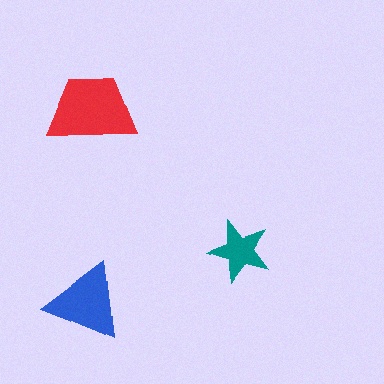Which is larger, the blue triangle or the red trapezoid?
The red trapezoid.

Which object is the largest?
The red trapezoid.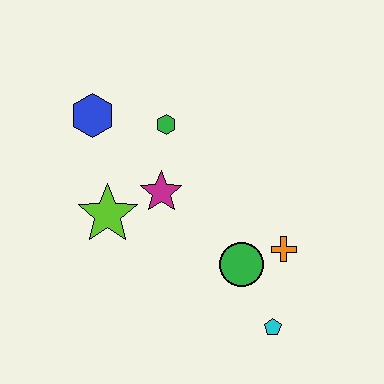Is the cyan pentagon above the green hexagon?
No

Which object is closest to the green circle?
The orange cross is closest to the green circle.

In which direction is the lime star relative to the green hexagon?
The lime star is below the green hexagon.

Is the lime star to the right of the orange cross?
No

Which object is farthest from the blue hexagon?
The cyan pentagon is farthest from the blue hexagon.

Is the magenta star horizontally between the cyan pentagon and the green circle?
No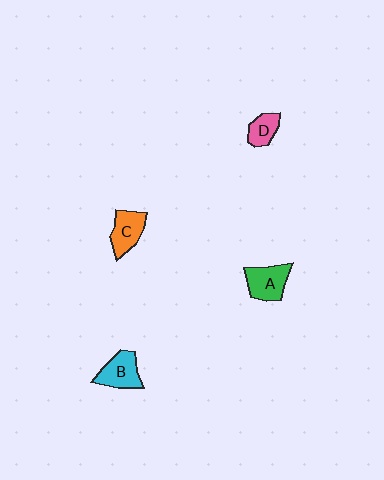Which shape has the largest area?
Shape A (green).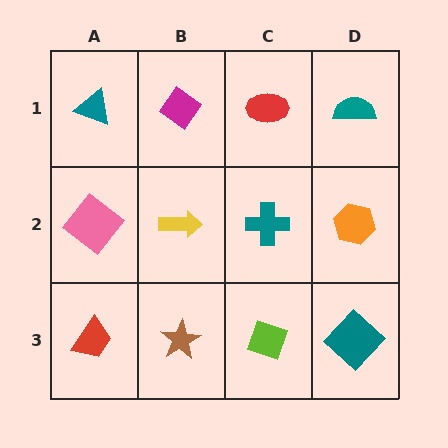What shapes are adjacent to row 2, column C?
A red ellipse (row 1, column C), a lime diamond (row 3, column C), a yellow arrow (row 2, column B), an orange hexagon (row 2, column D).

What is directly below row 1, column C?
A teal cross.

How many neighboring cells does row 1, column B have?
3.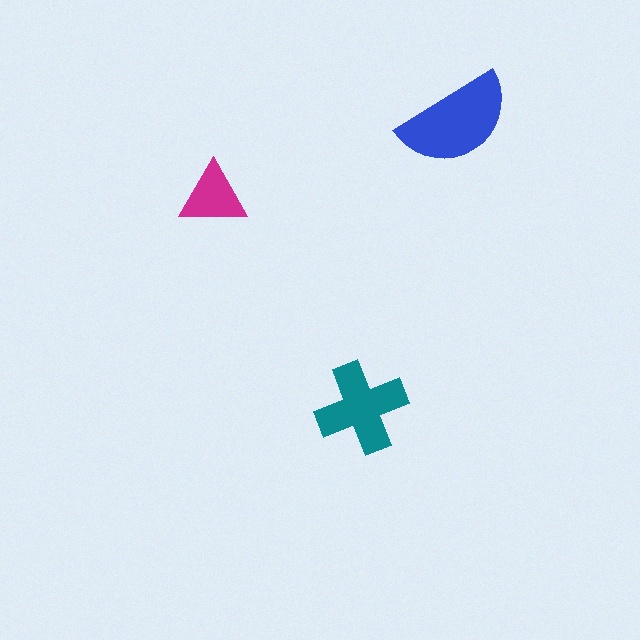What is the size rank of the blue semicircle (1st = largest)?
1st.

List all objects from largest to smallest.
The blue semicircle, the teal cross, the magenta triangle.